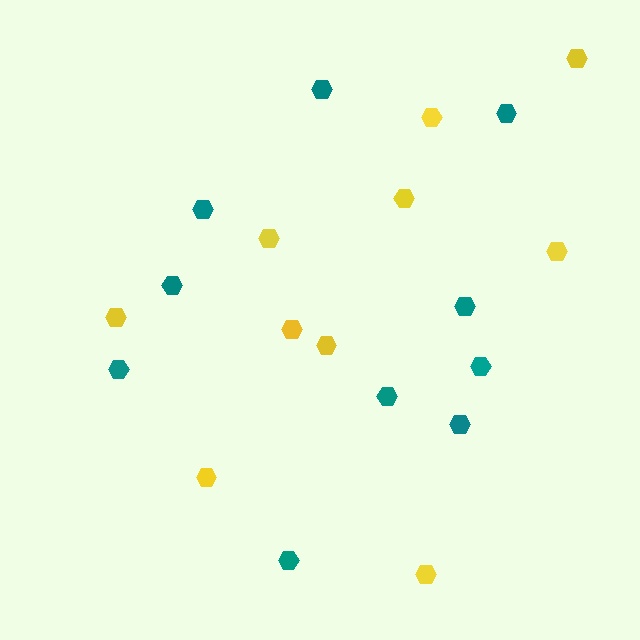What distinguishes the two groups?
There are 2 groups: one group of yellow hexagons (10) and one group of teal hexagons (10).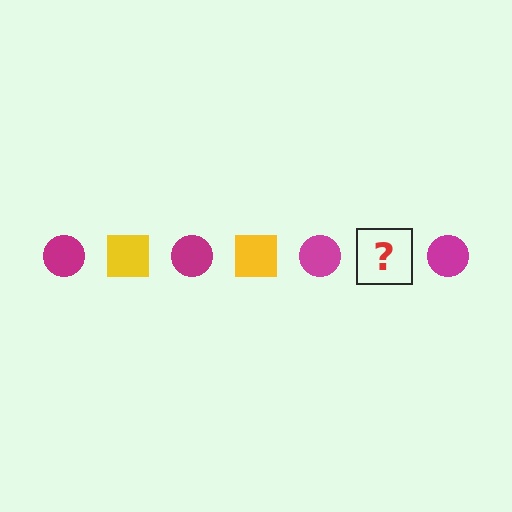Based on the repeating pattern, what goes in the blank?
The blank should be a yellow square.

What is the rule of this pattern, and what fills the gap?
The rule is that the pattern alternates between magenta circle and yellow square. The gap should be filled with a yellow square.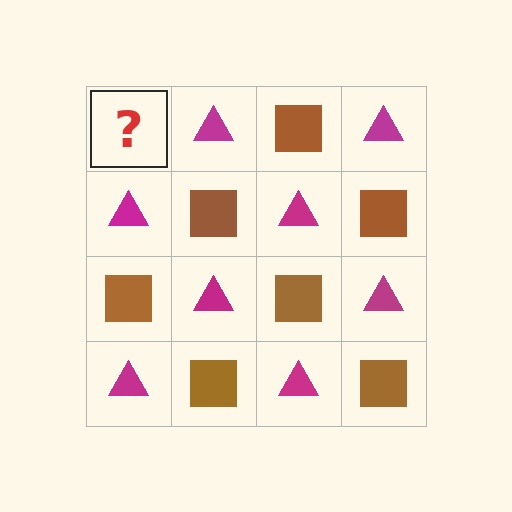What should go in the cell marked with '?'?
The missing cell should contain a brown square.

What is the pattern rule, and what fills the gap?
The rule is that it alternates brown square and magenta triangle in a checkerboard pattern. The gap should be filled with a brown square.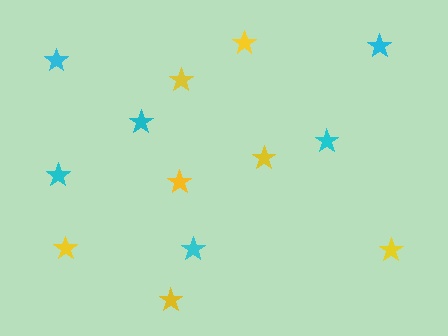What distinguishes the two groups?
There are 2 groups: one group of yellow stars (7) and one group of cyan stars (6).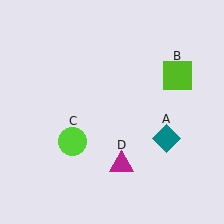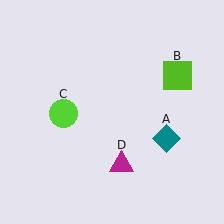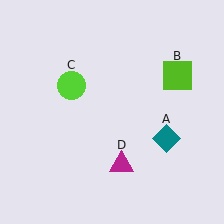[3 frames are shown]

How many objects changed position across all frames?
1 object changed position: lime circle (object C).